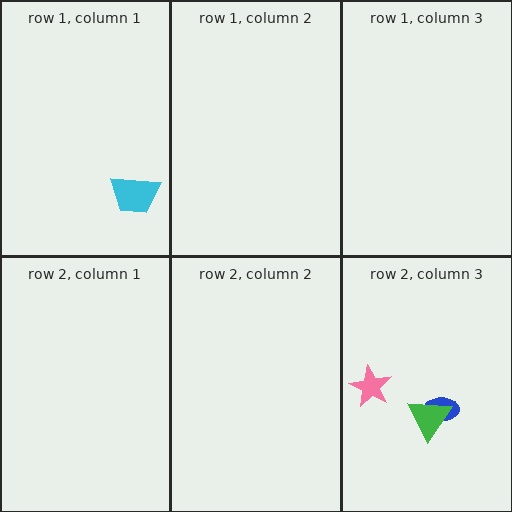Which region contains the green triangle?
The row 2, column 3 region.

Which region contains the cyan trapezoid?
The row 1, column 1 region.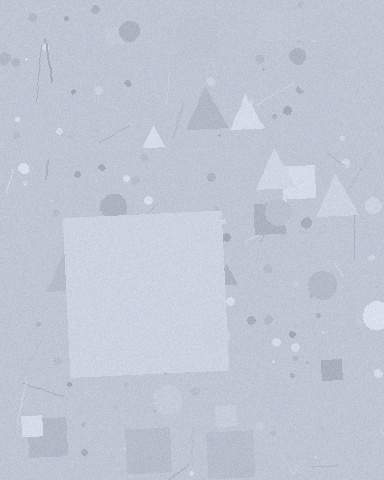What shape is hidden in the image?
A square is hidden in the image.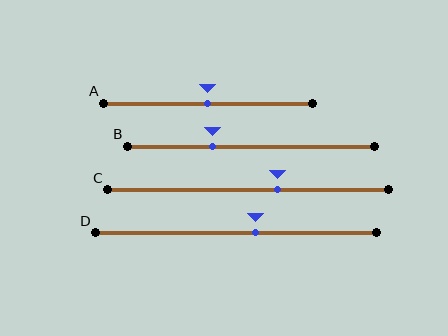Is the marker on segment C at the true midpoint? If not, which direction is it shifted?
No, the marker on segment C is shifted to the right by about 11% of the segment length.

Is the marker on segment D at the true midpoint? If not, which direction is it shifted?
No, the marker on segment D is shifted to the right by about 7% of the segment length.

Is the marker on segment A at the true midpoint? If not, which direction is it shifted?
Yes, the marker on segment A is at the true midpoint.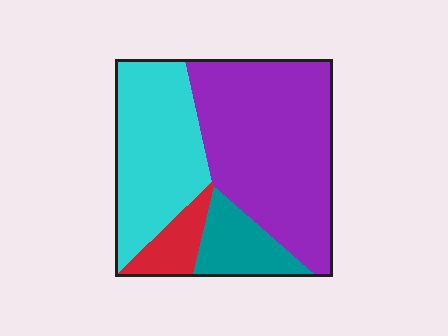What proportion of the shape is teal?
Teal takes up about one eighth (1/8) of the shape.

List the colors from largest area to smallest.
From largest to smallest: purple, cyan, teal, red.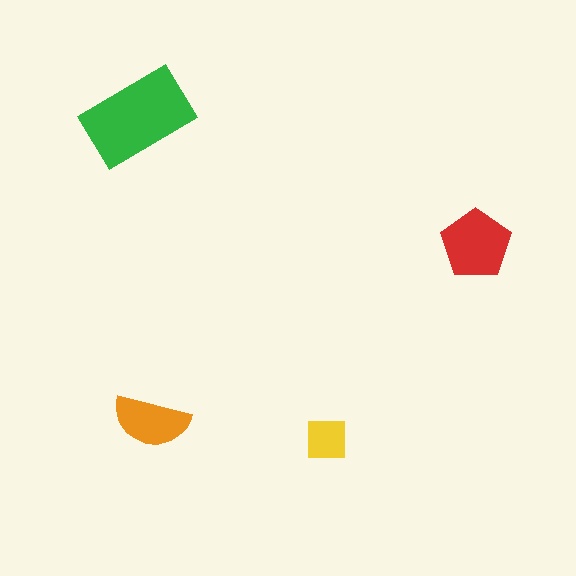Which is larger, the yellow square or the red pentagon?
The red pentagon.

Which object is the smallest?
The yellow square.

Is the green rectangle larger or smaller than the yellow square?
Larger.